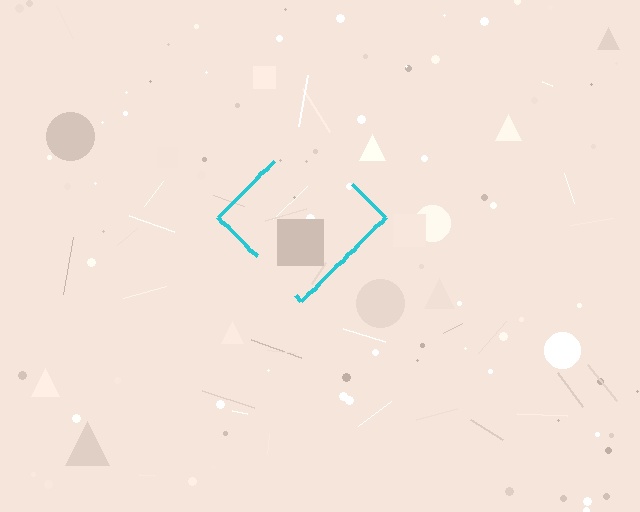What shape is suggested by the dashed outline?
The dashed outline suggests a diamond.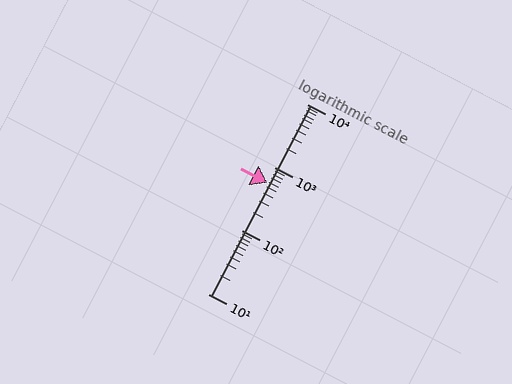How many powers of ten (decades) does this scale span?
The scale spans 3 decades, from 10 to 10000.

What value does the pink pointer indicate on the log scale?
The pointer indicates approximately 580.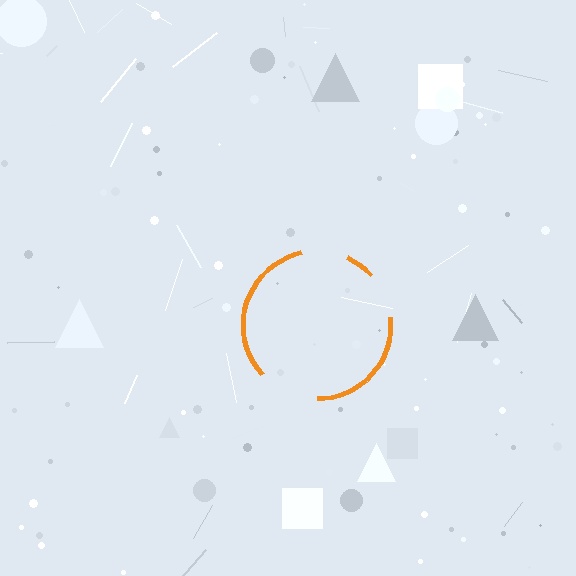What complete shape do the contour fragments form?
The contour fragments form a circle.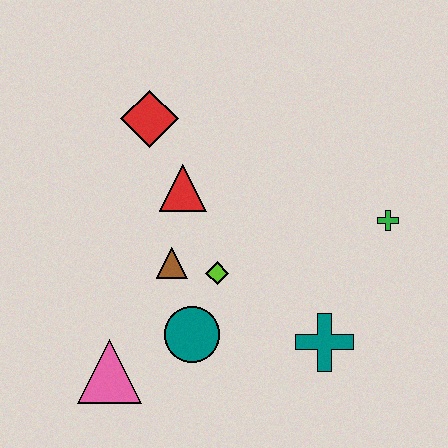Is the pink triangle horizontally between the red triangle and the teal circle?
No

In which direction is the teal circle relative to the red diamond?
The teal circle is below the red diamond.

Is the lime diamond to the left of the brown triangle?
No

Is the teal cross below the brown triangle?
Yes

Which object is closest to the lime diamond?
The brown triangle is closest to the lime diamond.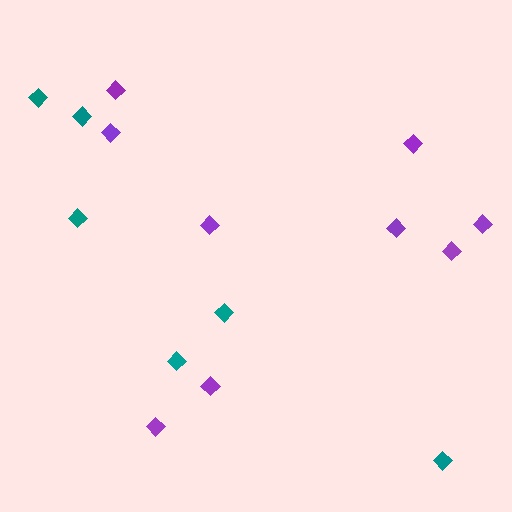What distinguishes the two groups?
There are 2 groups: one group of purple diamonds (9) and one group of teal diamonds (6).